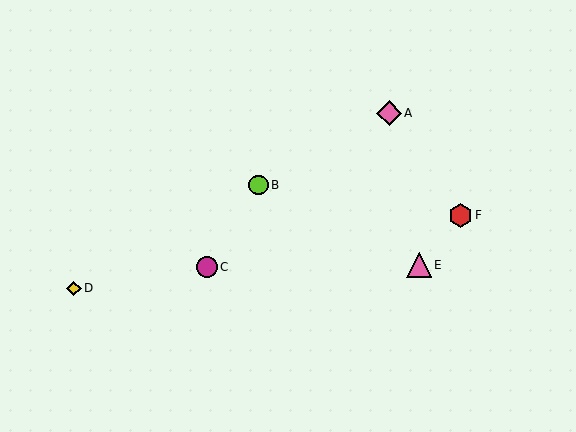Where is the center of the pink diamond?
The center of the pink diamond is at (389, 113).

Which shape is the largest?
The pink triangle (labeled E) is the largest.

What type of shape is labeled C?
Shape C is a magenta circle.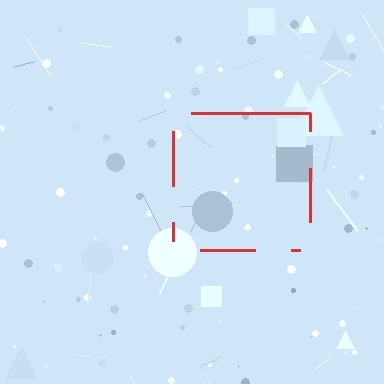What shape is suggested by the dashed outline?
The dashed outline suggests a square.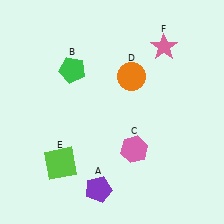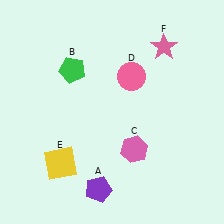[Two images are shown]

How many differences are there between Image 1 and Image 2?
There are 2 differences between the two images.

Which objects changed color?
D changed from orange to pink. E changed from lime to yellow.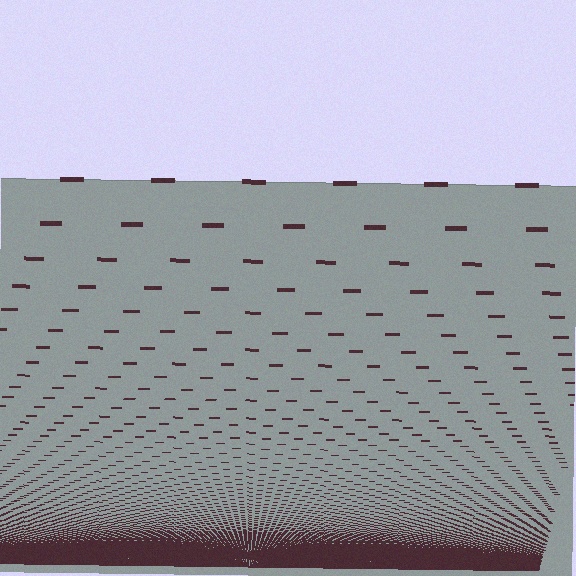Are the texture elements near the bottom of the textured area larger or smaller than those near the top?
Smaller. The gradient is inverted — elements near the bottom are smaller and denser.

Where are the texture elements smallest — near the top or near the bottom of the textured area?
Near the bottom.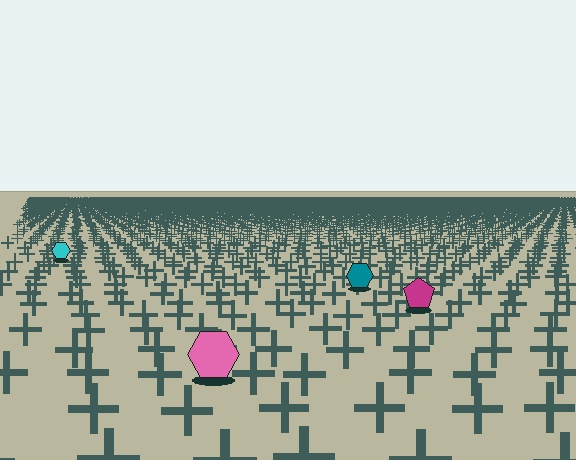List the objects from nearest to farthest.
From nearest to farthest: the pink hexagon, the magenta pentagon, the teal hexagon, the cyan hexagon.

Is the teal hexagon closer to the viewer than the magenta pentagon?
No. The magenta pentagon is closer — you can tell from the texture gradient: the ground texture is coarser near it.